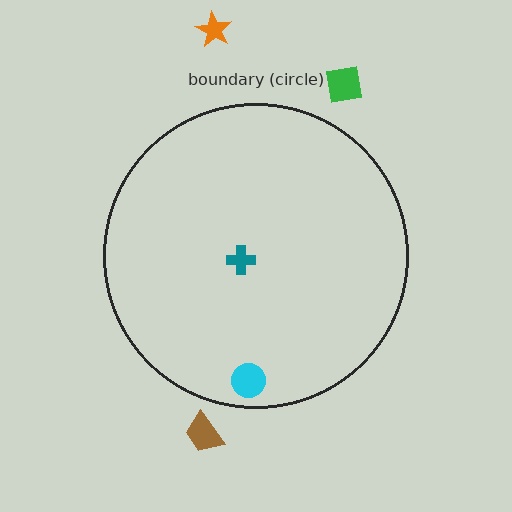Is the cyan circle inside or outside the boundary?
Inside.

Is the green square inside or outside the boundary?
Outside.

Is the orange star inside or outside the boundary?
Outside.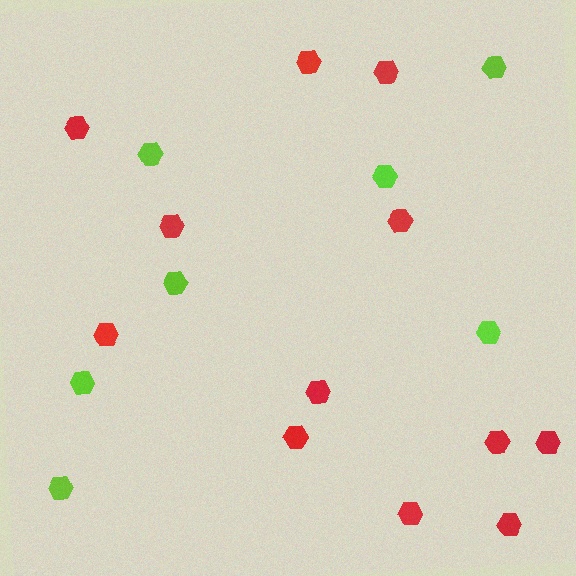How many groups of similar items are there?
There are 2 groups: one group of red hexagons (12) and one group of lime hexagons (7).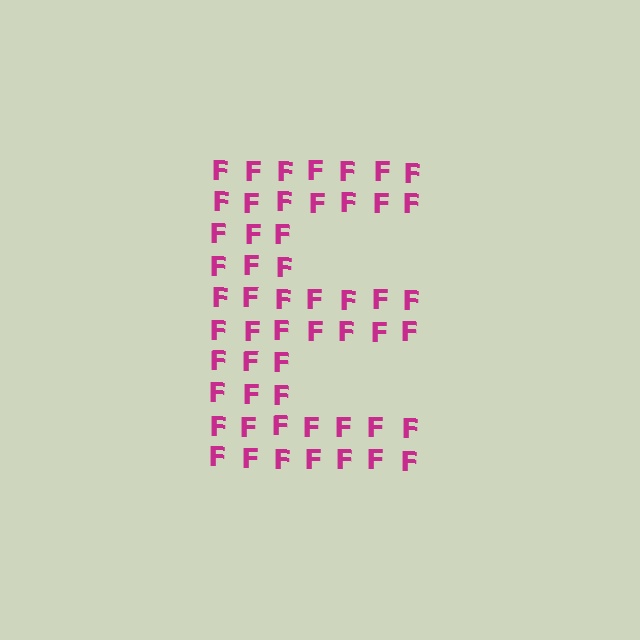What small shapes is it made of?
It is made of small letter F's.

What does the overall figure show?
The overall figure shows the letter E.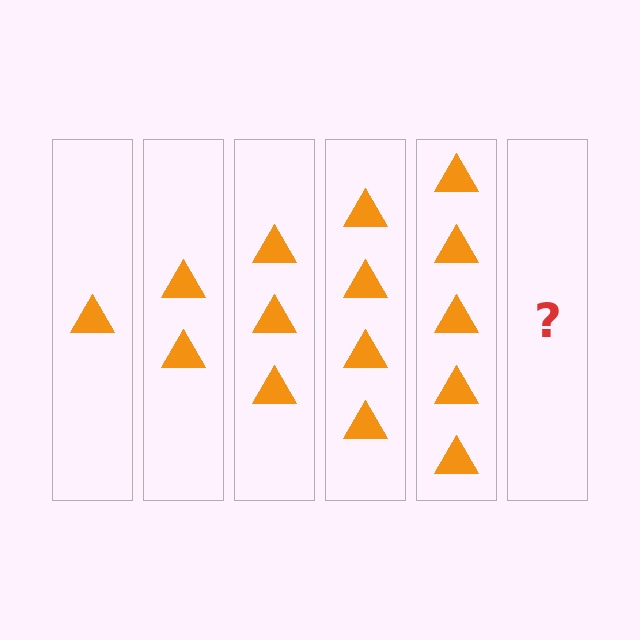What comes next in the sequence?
The next element should be 6 triangles.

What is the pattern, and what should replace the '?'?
The pattern is that each step adds one more triangle. The '?' should be 6 triangles.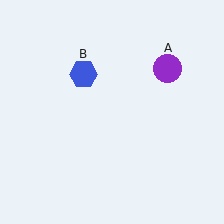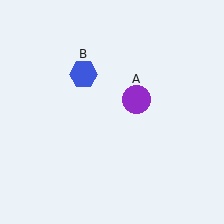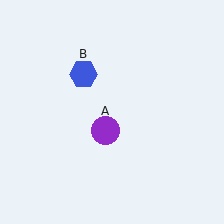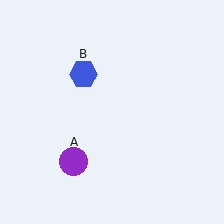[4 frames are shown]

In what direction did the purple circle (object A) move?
The purple circle (object A) moved down and to the left.